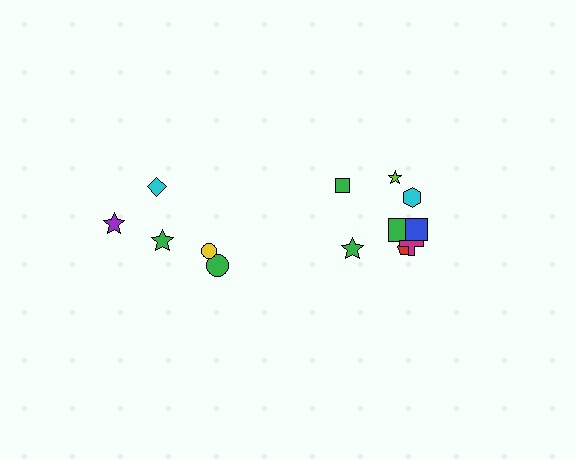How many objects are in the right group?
There are 8 objects.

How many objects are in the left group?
There are 5 objects.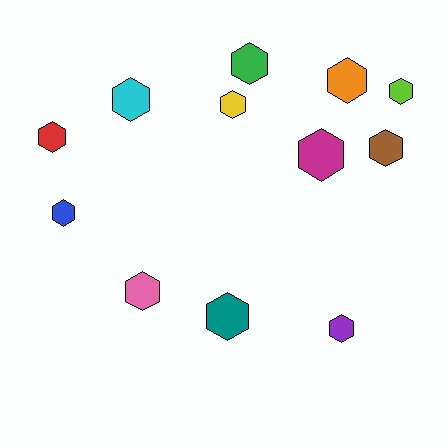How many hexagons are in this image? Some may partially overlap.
There are 12 hexagons.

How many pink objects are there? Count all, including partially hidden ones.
There is 1 pink object.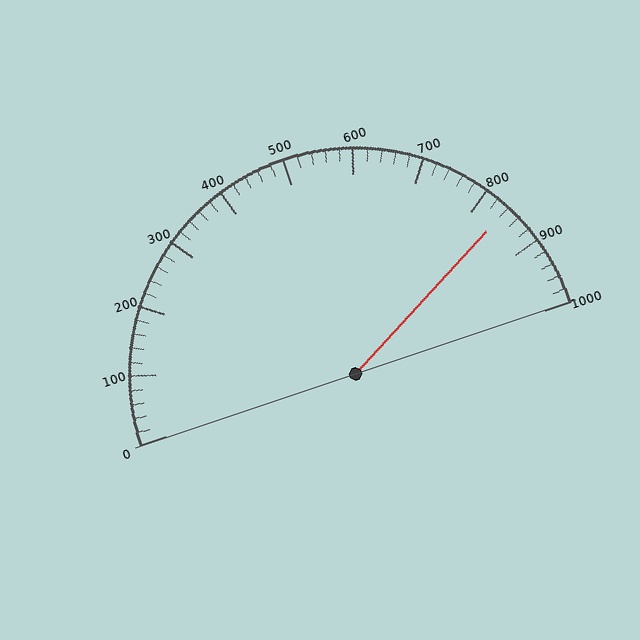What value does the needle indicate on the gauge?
The needle indicates approximately 840.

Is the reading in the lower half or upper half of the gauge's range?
The reading is in the upper half of the range (0 to 1000).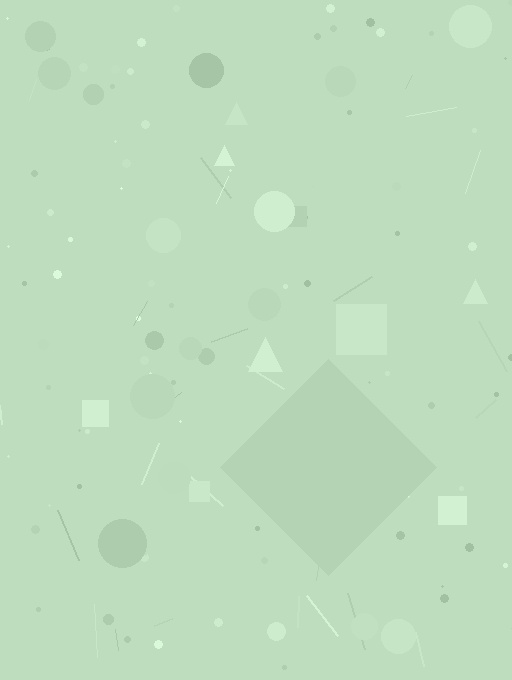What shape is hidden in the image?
A diamond is hidden in the image.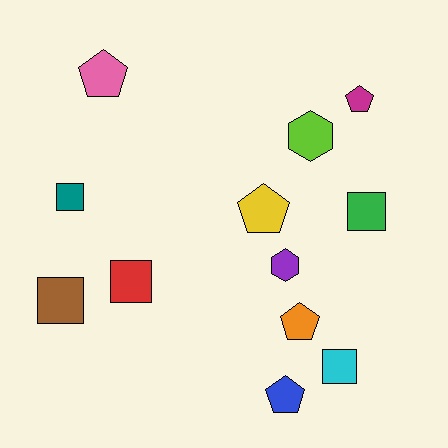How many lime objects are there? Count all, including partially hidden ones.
There is 1 lime object.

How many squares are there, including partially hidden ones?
There are 5 squares.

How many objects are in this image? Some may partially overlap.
There are 12 objects.